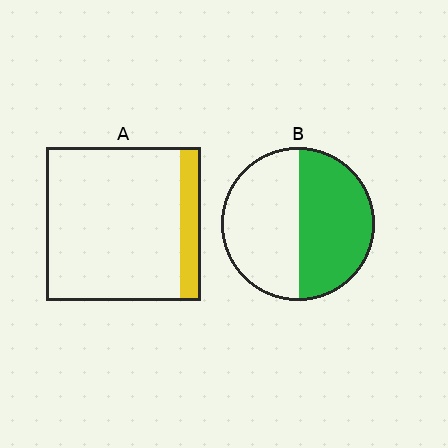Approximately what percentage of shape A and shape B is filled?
A is approximately 15% and B is approximately 50%.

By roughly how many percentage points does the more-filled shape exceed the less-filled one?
By roughly 35 percentage points (B over A).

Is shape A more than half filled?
No.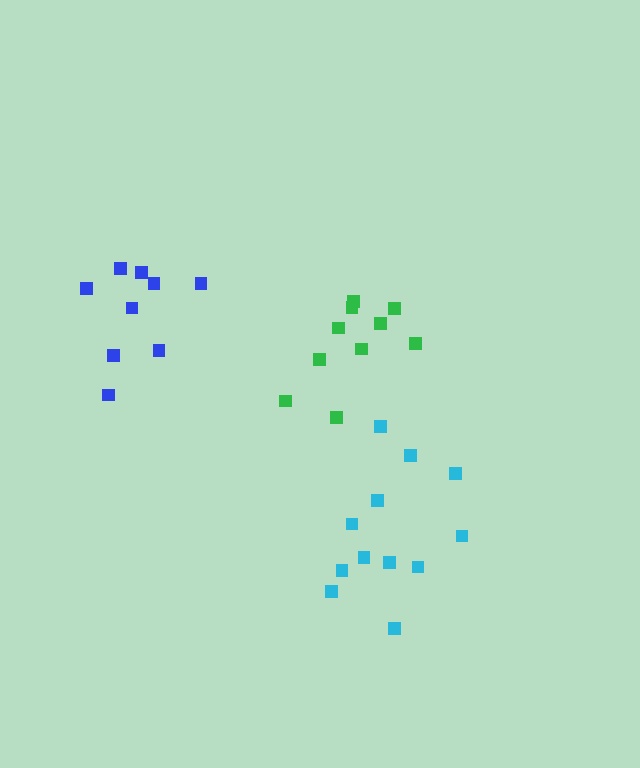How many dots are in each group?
Group 1: 12 dots, Group 2: 9 dots, Group 3: 10 dots (31 total).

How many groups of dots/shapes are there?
There are 3 groups.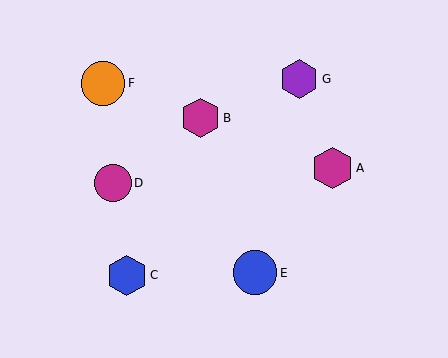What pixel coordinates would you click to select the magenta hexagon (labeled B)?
Click at (201, 118) to select the magenta hexagon B.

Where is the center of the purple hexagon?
The center of the purple hexagon is at (299, 79).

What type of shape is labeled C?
Shape C is a blue hexagon.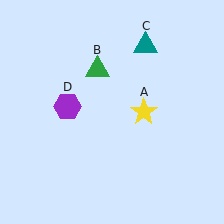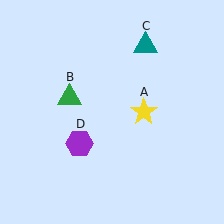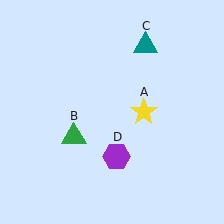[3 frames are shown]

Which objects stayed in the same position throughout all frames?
Yellow star (object A) and teal triangle (object C) remained stationary.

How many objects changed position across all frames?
2 objects changed position: green triangle (object B), purple hexagon (object D).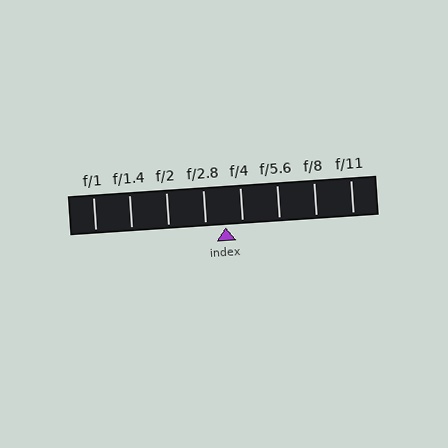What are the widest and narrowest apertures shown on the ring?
The widest aperture shown is f/1 and the narrowest is f/11.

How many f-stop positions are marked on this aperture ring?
There are 8 f-stop positions marked.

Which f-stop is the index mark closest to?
The index mark is closest to f/4.